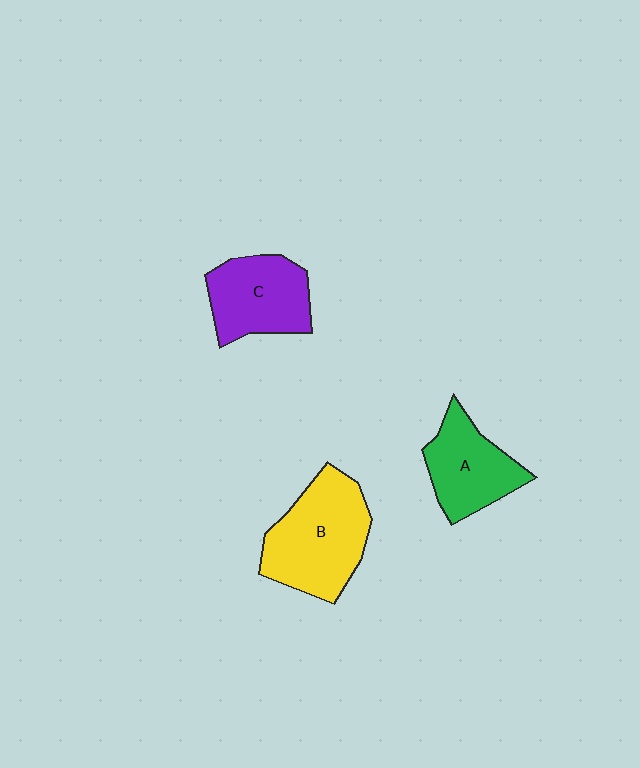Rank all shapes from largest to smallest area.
From largest to smallest: B (yellow), C (purple), A (green).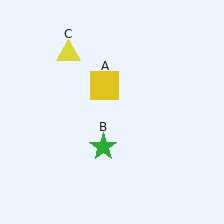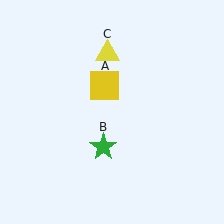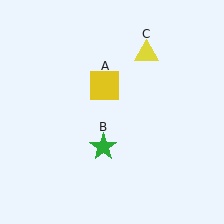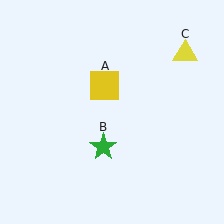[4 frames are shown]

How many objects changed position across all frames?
1 object changed position: yellow triangle (object C).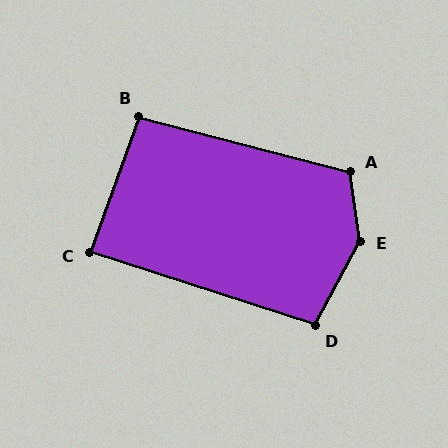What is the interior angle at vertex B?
Approximately 95 degrees (obtuse).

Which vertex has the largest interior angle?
E, at approximately 145 degrees.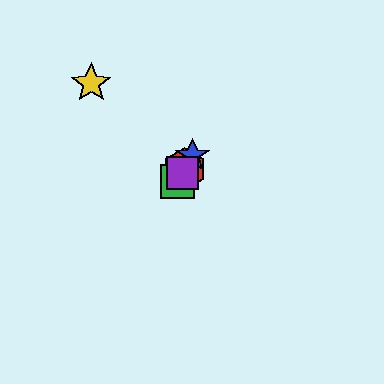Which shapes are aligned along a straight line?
The red hexagon, the blue star, the green square, the purple square are aligned along a straight line.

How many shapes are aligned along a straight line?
4 shapes (the red hexagon, the blue star, the green square, the purple square) are aligned along a straight line.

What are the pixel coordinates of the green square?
The green square is at (178, 181).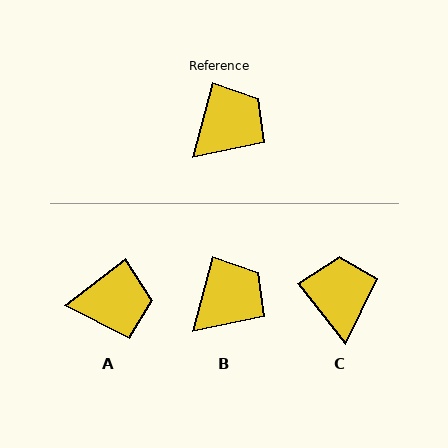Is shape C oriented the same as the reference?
No, it is off by about 53 degrees.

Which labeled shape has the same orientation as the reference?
B.